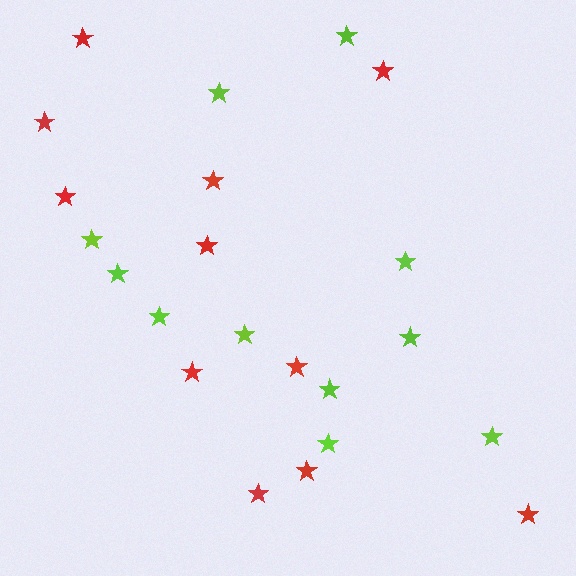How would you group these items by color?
There are 2 groups: one group of lime stars (11) and one group of red stars (11).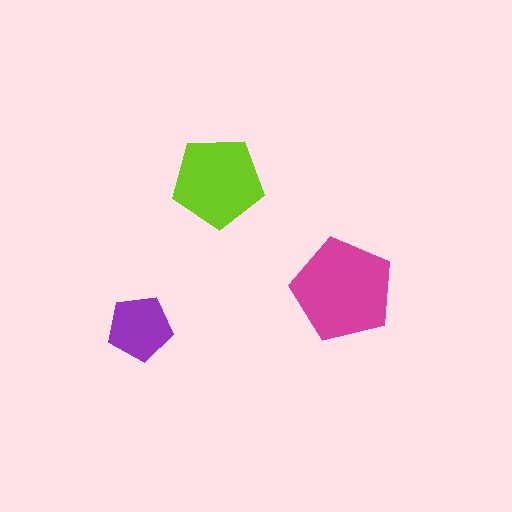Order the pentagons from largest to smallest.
the magenta one, the lime one, the purple one.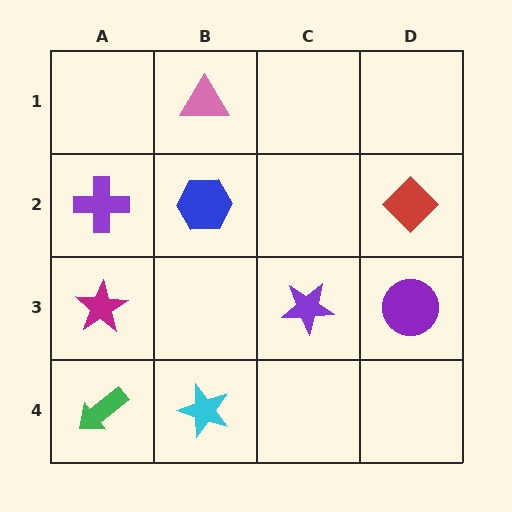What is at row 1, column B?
A pink triangle.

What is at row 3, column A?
A magenta star.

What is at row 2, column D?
A red diamond.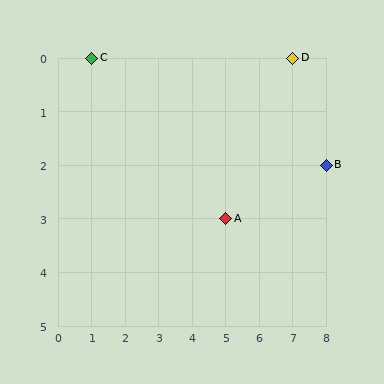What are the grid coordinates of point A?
Point A is at grid coordinates (5, 3).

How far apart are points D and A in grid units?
Points D and A are 2 columns and 3 rows apart (about 3.6 grid units diagonally).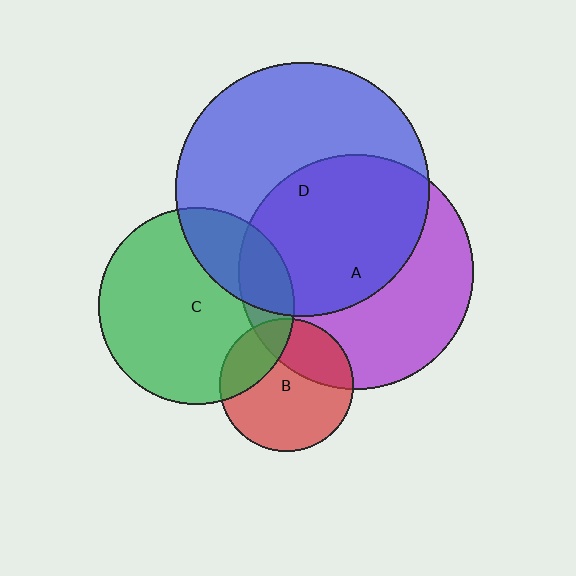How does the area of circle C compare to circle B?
Approximately 2.2 times.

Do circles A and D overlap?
Yes.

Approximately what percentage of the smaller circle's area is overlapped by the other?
Approximately 55%.